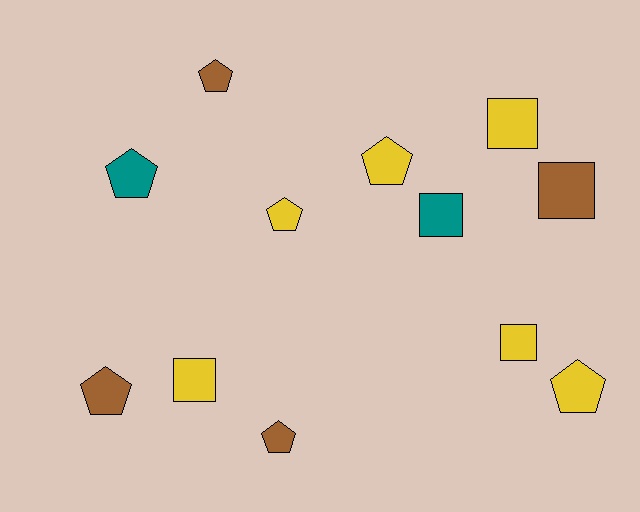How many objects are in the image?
There are 12 objects.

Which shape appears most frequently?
Pentagon, with 7 objects.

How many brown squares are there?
There is 1 brown square.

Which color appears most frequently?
Yellow, with 6 objects.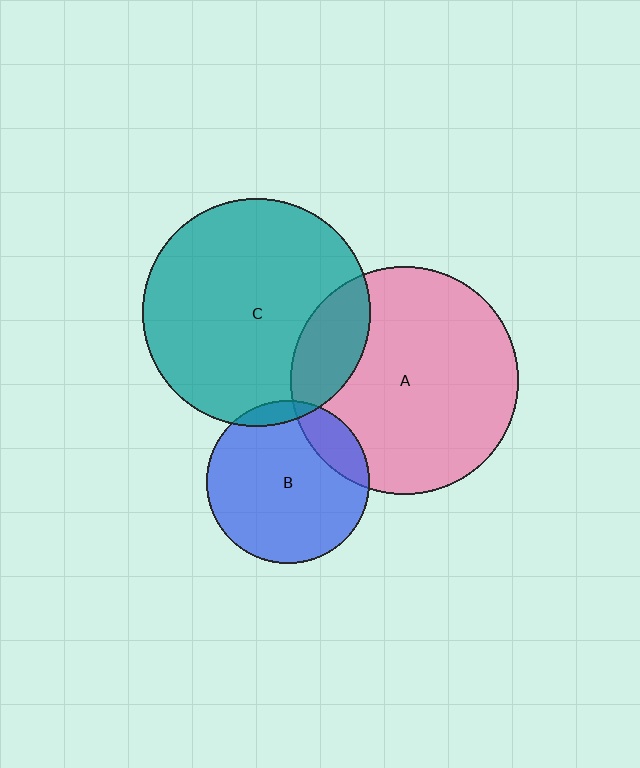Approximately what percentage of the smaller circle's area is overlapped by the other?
Approximately 15%.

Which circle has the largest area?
Circle A (pink).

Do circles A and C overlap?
Yes.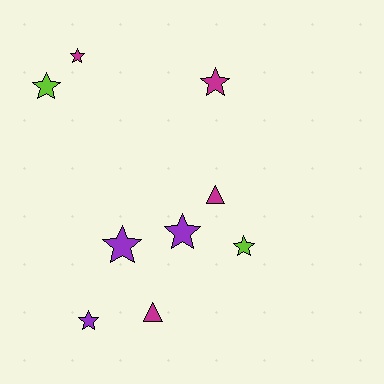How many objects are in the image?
There are 9 objects.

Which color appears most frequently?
Magenta, with 4 objects.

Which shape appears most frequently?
Star, with 7 objects.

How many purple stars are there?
There are 3 purple stars.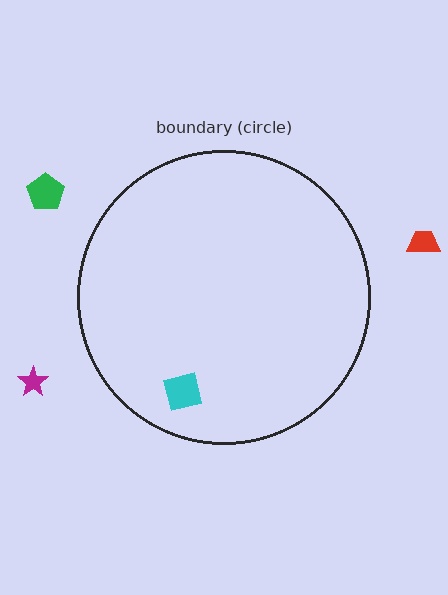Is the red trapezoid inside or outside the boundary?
Outside.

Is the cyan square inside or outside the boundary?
Inside.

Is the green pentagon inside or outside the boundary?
Outside.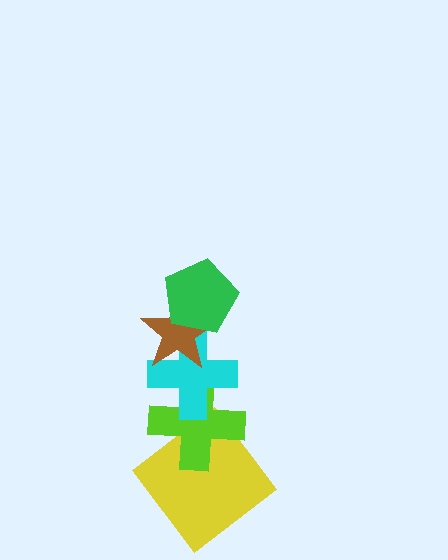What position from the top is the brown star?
The brown star is 2nd from the top.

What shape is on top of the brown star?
The green pentagon is on top of the brown star.